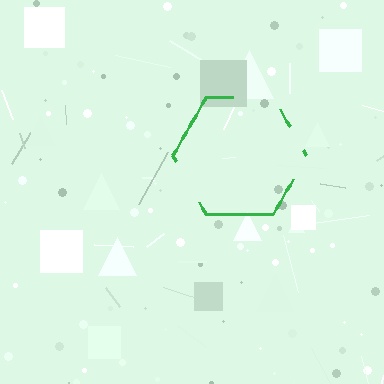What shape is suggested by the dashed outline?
The dashed outline suggests a hexagon.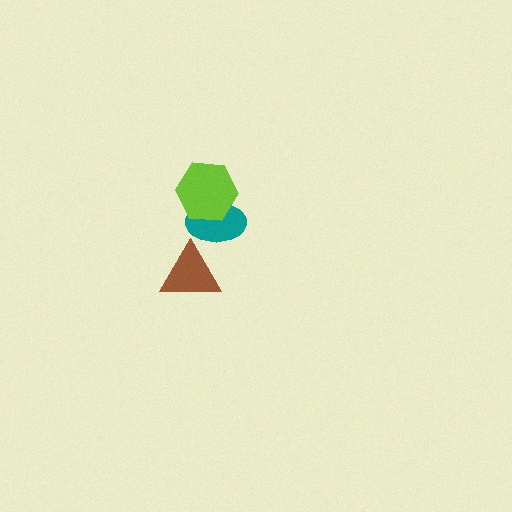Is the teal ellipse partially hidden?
Yes, it is partially covered by another shape.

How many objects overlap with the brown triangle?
1 object overlaps with the brown triangle.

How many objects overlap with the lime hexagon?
1 object overlaps with the lime hexagon.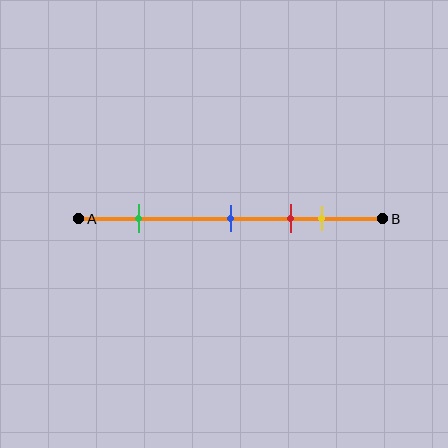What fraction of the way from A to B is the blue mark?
The blue mark is approximately 50% (0.5) of the way from A to B.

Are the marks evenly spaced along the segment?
No, the marks are not evenly spaced.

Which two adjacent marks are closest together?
The red and yellow marks are the closest adjacent pair.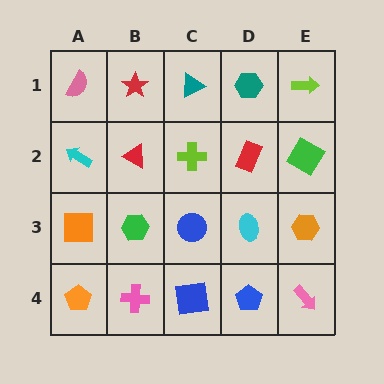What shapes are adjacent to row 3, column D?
A red rectangle (row 2, column D), a blue pentagon (row 4, column D), a blue circle (row 3, column C), an orange hexagon (row 3, column E).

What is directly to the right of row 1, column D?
A lime arrow.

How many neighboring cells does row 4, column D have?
3.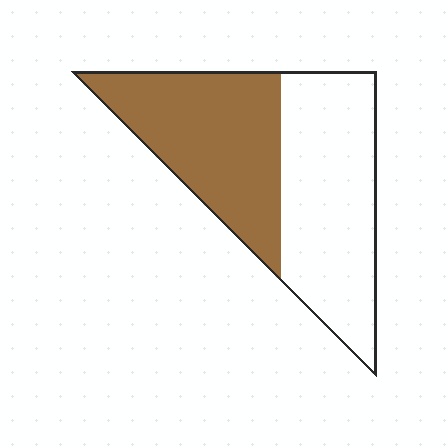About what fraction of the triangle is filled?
About one half (1/2).